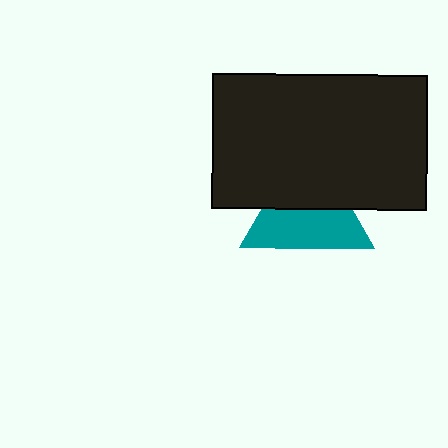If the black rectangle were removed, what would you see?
You would see the complete teal triangle.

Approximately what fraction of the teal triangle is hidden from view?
Roughly 46% of the teal triangle is hidden behind the black rectangle.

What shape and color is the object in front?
The object in front is a black rectangle.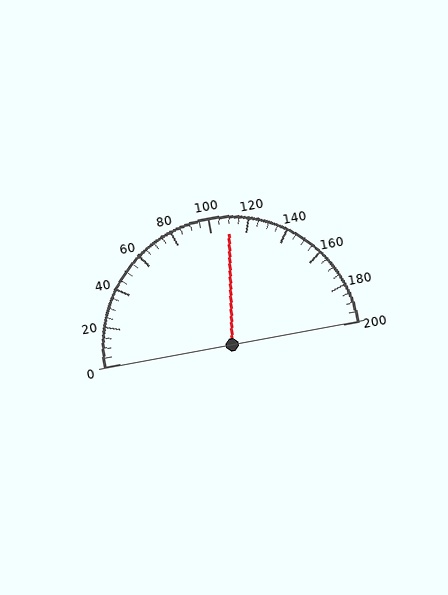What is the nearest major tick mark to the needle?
The nearest major tick mark is 120.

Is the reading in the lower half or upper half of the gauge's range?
The reading is in the upper half of the range (0 to 200).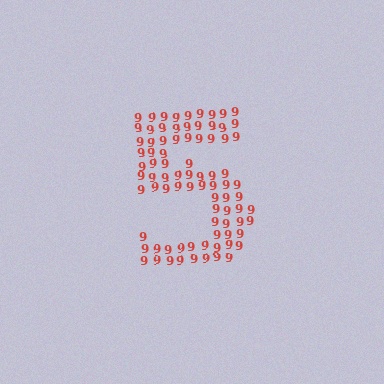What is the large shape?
The large shape is the digit 5.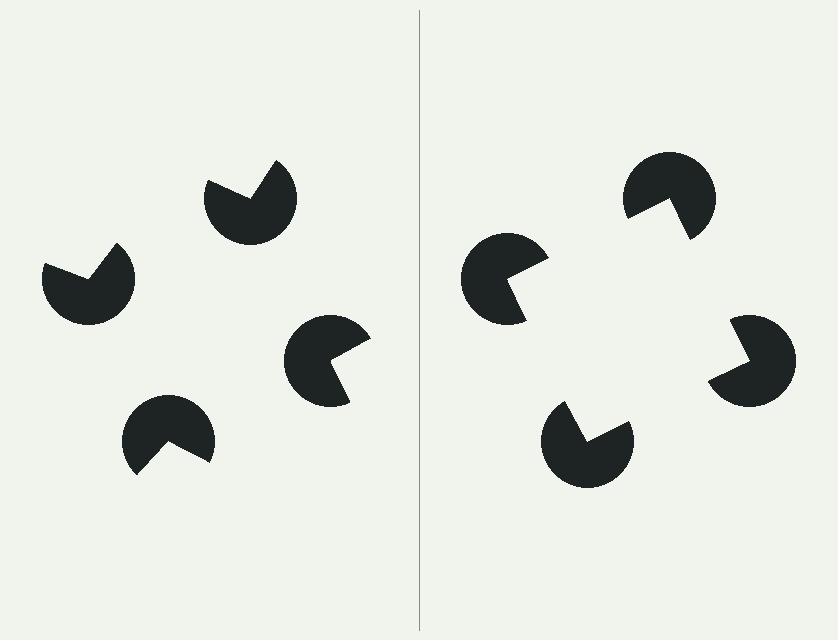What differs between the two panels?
The pac-man discs are positioned identically on both sides; only the wedge orientations differ. On the right they align to a square; on the left they are misaligned.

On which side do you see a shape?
An illusory square appears on the right side. On the left side the wedge cuts are rotated, so no coherent shape forms.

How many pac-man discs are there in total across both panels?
8 — 4 on each side.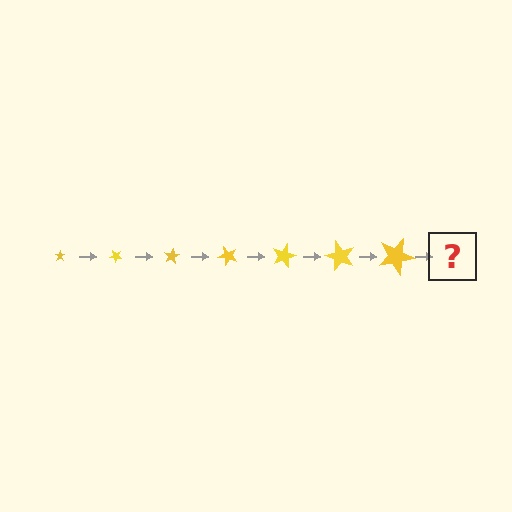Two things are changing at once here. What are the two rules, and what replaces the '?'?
The two rules are that the star grows larger each step and it rotates 40 degrees each step. The '?' should be a star, larger than the previous one and rotated 280 degrees from the start.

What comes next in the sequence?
The next element should be a star, larger than the previous one and rotated 280 degrees from the start.